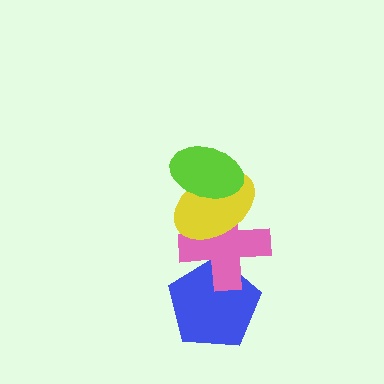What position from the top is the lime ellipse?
The lime ellipse is 1st from the top.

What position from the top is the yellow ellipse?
The yellow ellipse is 2nd from the top.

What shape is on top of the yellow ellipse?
The lime ellipse is on top of the yellow ellipse.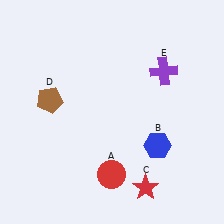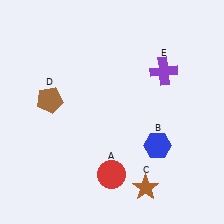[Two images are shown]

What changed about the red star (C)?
In Image 1, C is red. In Image 2, it changed to brown.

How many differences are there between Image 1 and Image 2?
There is 1 difference between the two images.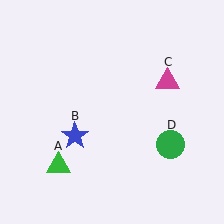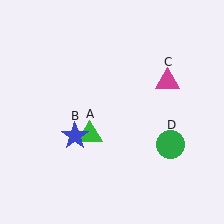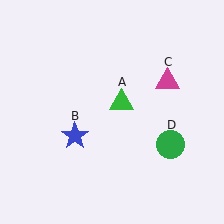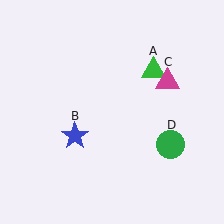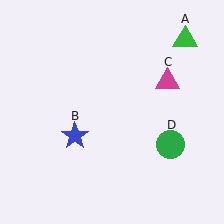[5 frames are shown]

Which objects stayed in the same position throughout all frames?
Blue star (object B) and magenta triangle (object C) and green circle (object D) remained stationary.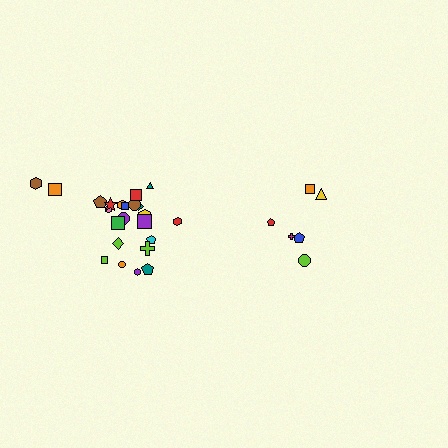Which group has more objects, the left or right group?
The left group.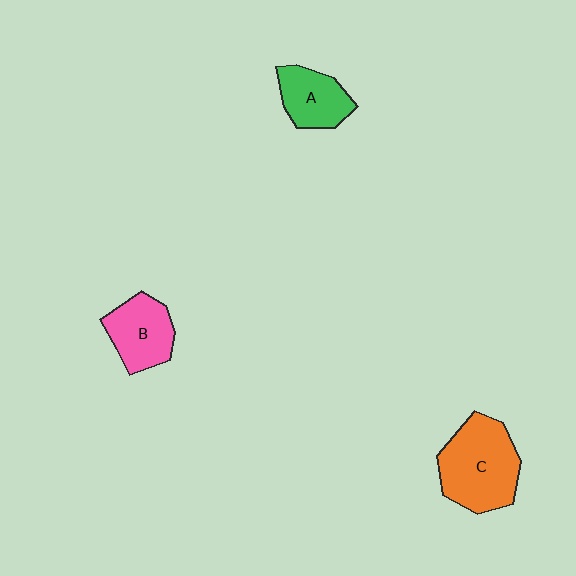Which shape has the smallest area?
Shape A (green).